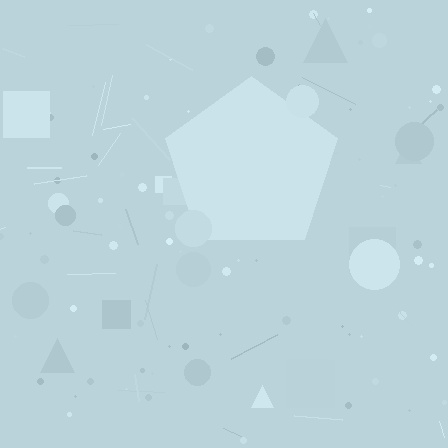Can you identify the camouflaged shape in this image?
The camouflaged shape is a pentagon.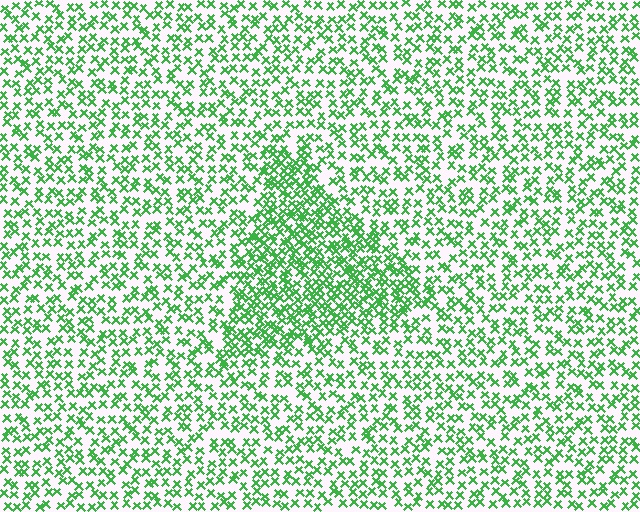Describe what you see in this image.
The image contains small green elements arranged at two different densities. A triangle-shaped region is visible where the elements are more densely packed than the surrounding area.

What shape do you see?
I see a triangle.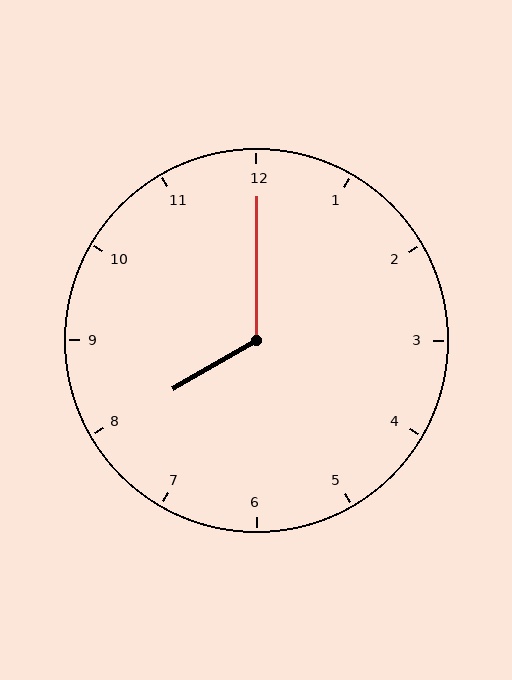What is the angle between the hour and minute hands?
Approximately 120 degrees.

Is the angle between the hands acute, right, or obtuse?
It is obtuse.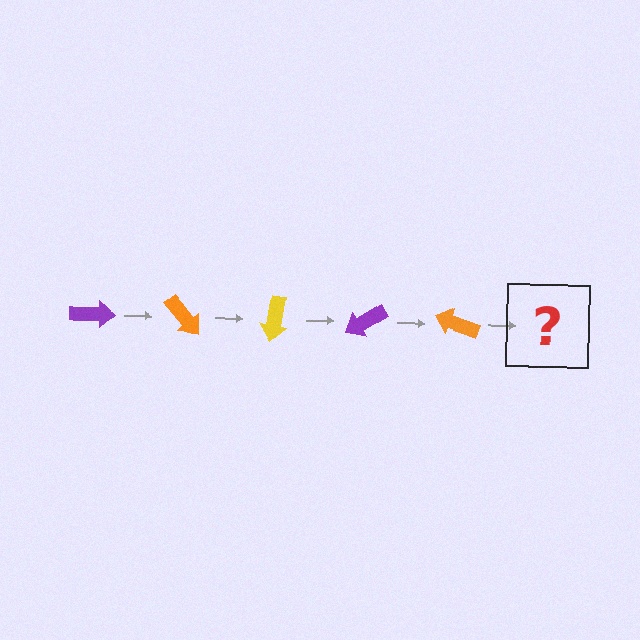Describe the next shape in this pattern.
It should be a yellow arrow, rotated 250 degrees from the start.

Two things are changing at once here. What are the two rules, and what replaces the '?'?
The two rules are that it rotates 50 degrees each step and the color cycles through purple, orange, and yellow. The '?' should be a yellow arrow, rotated 250 degrees from the start.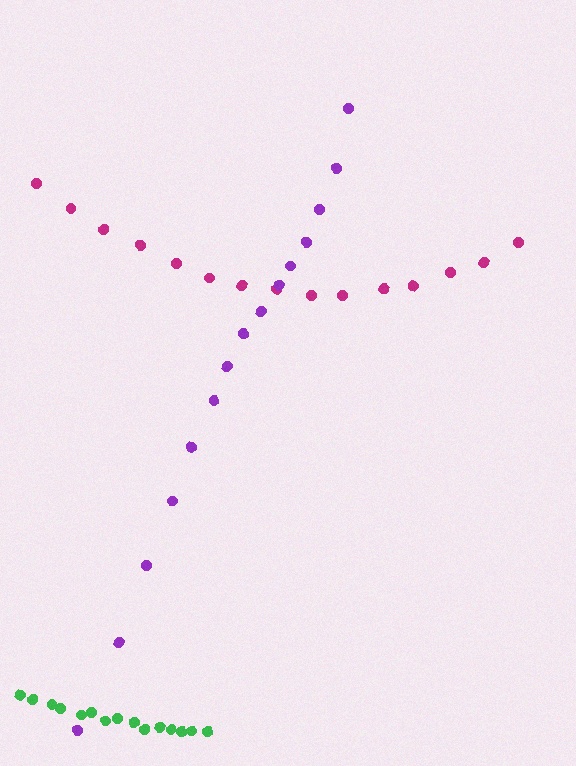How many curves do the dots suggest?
There are 3 distinct paths.